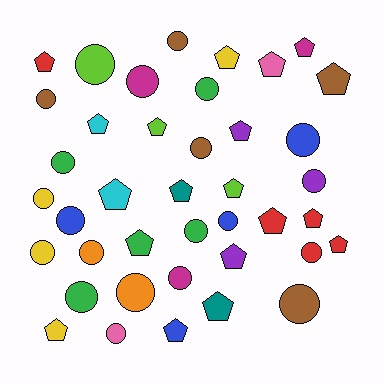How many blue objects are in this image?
There are 4 blue objects.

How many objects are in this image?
There are 40 objects.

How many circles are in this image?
There are 21 circles.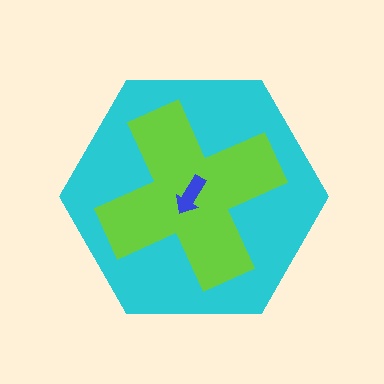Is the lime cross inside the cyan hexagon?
Yes.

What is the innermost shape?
The blue arrow.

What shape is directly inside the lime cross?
The blue arrow.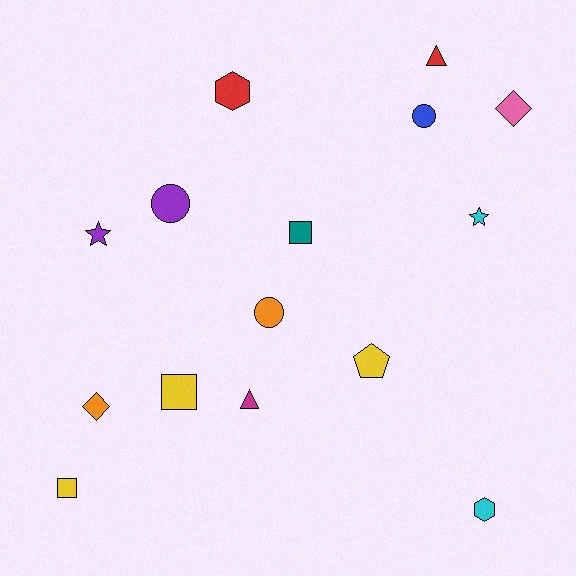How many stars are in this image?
There are 2 stars.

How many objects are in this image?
There are 15 objects.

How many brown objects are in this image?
There are no brown objects.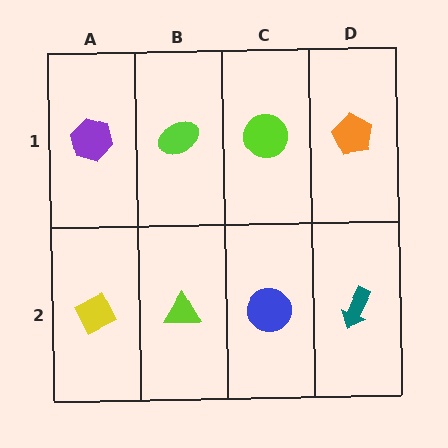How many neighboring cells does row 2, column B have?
3.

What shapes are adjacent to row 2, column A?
A purple hexagon (row 1, column A), a lime triangle (row 2, column B).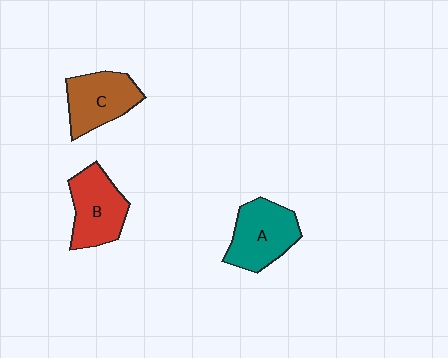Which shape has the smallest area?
Shape C (brown).